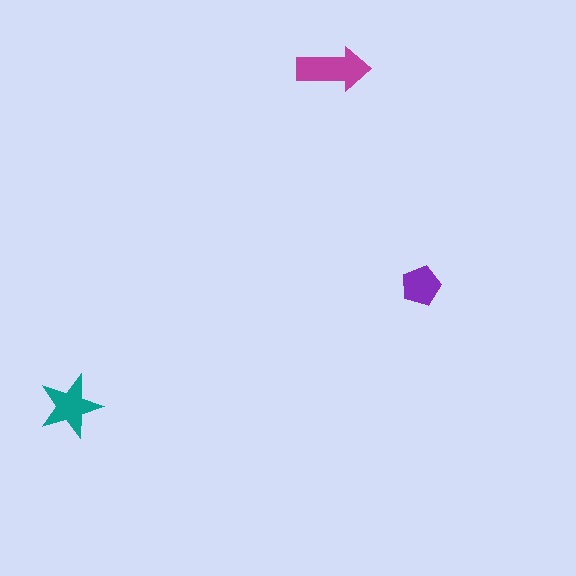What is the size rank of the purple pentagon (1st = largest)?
3rd.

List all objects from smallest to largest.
The purple pentagon, the teal star, the magenta arrow.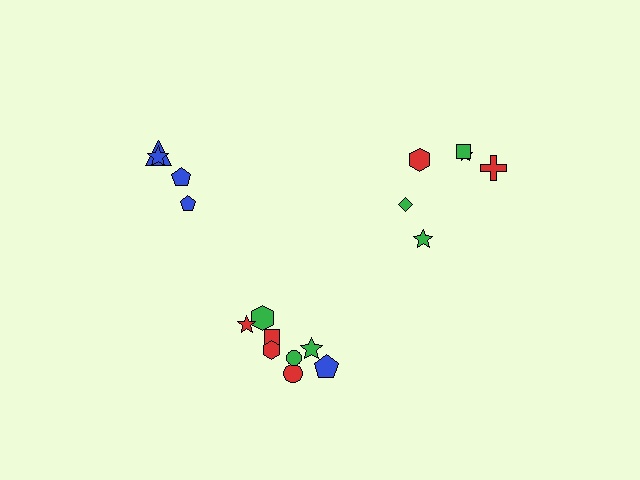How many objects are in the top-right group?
There are 6 objects.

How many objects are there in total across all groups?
There are 18 objects.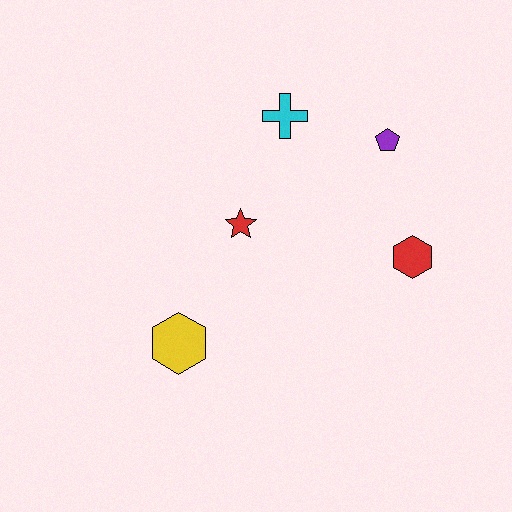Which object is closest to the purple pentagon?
The cyan cross is closest to the purple pentagon.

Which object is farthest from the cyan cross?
The yellow hexagon is farthest from the cyan cross.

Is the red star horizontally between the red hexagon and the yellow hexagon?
Yes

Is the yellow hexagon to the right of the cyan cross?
No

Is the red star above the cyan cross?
No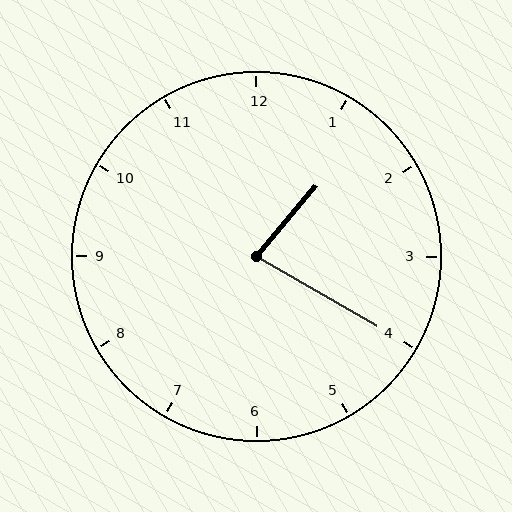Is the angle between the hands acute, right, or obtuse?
It is acute.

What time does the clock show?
1:20.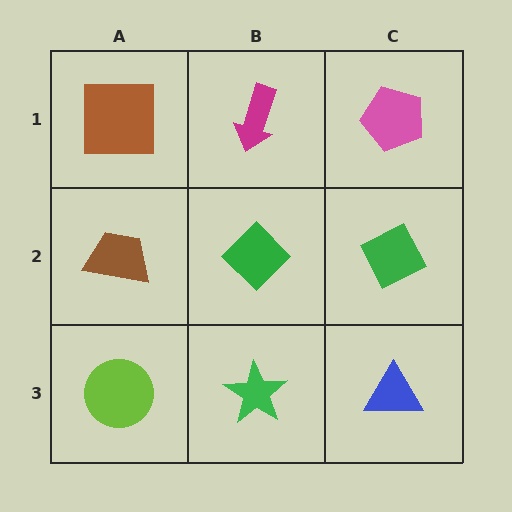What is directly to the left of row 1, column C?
A magenta arrow.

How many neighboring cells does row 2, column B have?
4.